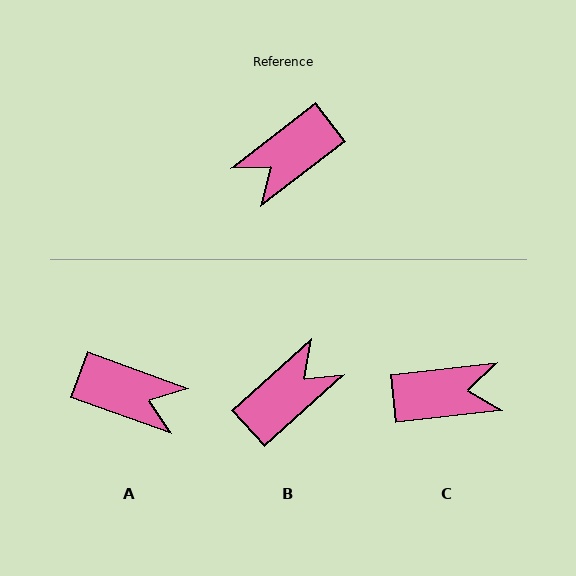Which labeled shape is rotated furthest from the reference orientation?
B, about 176 degrees away.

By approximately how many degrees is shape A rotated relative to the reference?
Approximately 122 degrees counter-clockwise.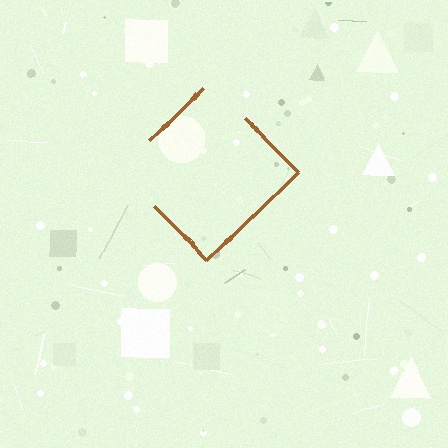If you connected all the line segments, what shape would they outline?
They would outline a diamond.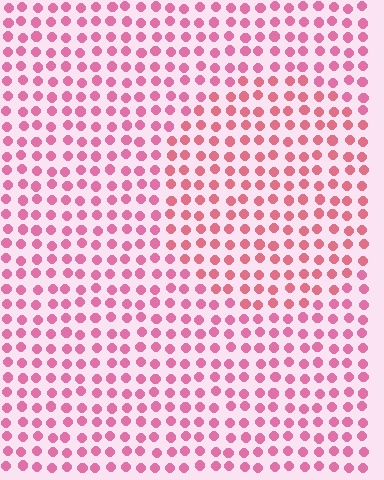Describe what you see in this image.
The image is filled with small pink elements in a uniform arrangement. A circle-shaped region is visible where the elements are tinted to a slightly different hue, forming a subtle color boundary.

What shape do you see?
I see a circle.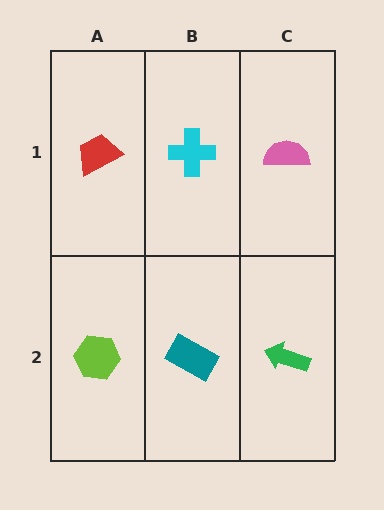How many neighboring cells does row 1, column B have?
3.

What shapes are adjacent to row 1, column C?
A green arrow (row 2, column C), a cyan cross (row 1, column B).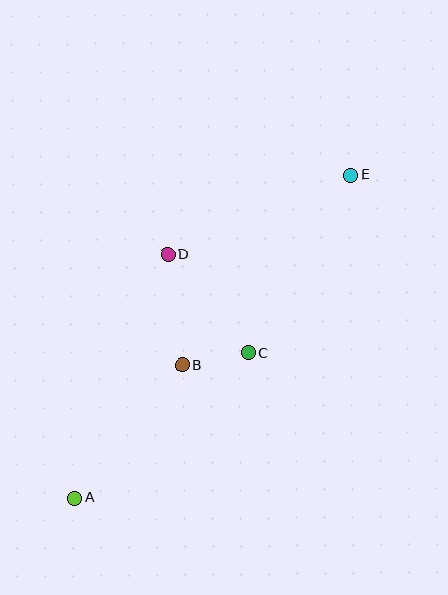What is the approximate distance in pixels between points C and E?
The distance between C and E is approximately 205 pixels.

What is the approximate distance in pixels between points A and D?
The distance between A and D is approximately 261 pixels.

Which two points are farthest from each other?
Points A and E are farthest from each other.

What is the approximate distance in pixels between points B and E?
The distance between B and E is approximately 254 pixels.